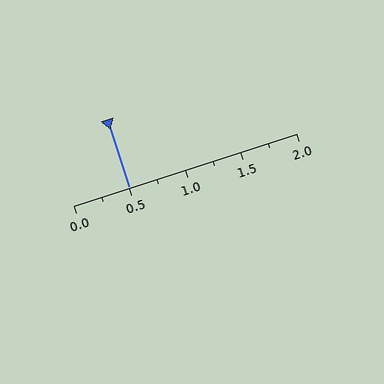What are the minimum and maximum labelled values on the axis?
The axis runs from 0.0 to 2.0.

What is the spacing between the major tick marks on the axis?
The major ticks are spaced 0.5 apart.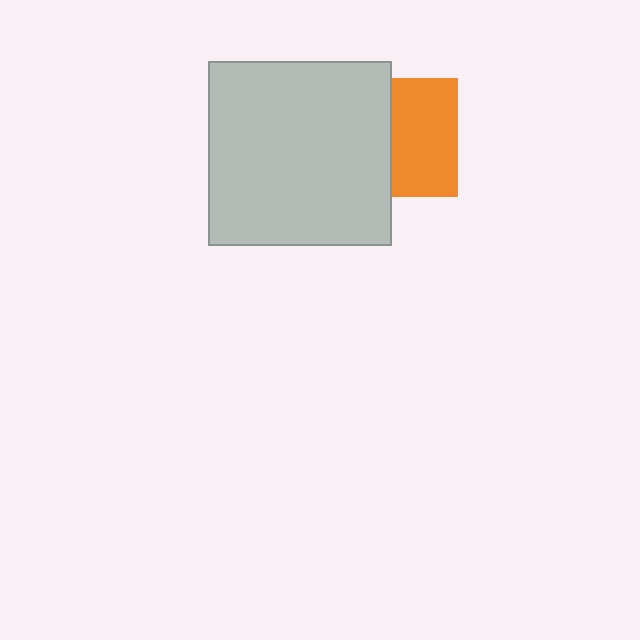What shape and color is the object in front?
The object in front is a light gray square.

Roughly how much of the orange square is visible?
About half of it is visible (roughly 56%).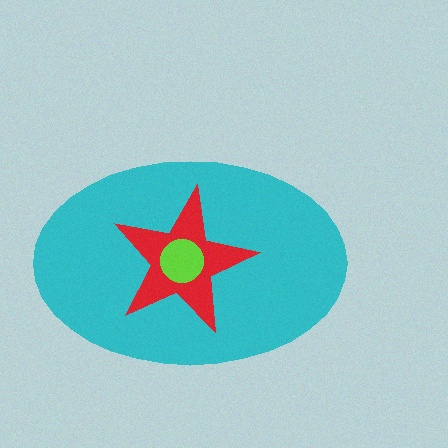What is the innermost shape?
The lime circle.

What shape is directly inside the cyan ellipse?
The red star.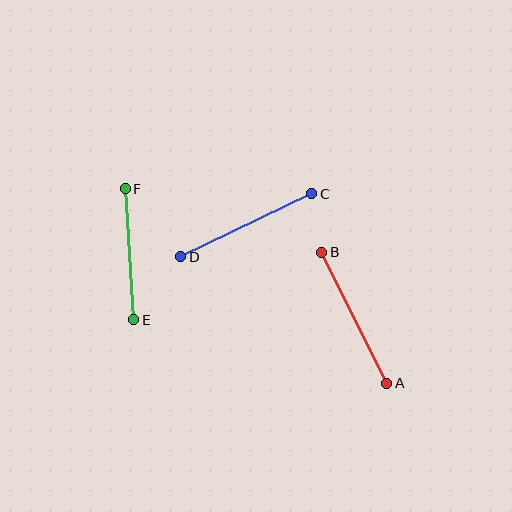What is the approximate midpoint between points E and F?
The midpoint is at approximately (129, 254) pixels.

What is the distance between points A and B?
The distance is approximately 146 pixels.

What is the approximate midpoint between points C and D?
The midpoint is at approximately (246, 225) pixels.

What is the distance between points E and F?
The distance is approximately 132 pixels.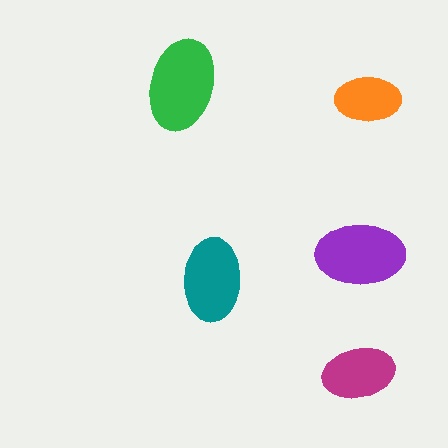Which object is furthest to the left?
The green ellipse is leftmost.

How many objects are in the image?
There are 5 objects in the image.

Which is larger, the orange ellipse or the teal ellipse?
The teal one.